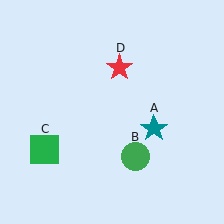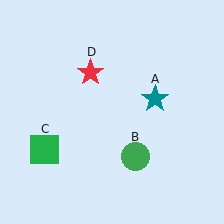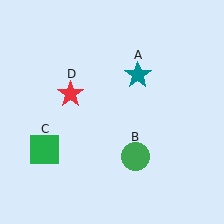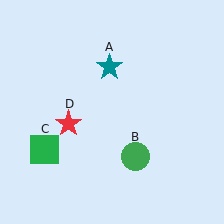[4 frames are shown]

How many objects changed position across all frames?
2 objects changed position: teal star (object A), red star (object D).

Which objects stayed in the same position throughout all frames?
Green circle (object B) and green square (object C) remained stationary.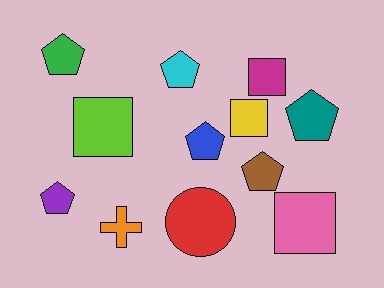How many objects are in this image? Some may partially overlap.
There are 12 objects.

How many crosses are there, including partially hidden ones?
There is 1 cross.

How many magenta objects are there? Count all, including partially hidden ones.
There is 1 magenta object.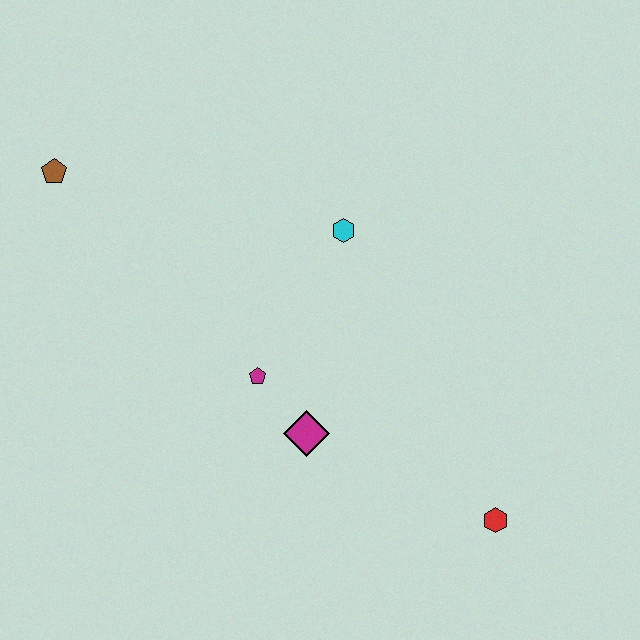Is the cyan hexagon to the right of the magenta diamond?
Yes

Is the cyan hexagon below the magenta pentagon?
No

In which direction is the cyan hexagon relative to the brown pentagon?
The cyan hexagon is to the right of the brown pentagon.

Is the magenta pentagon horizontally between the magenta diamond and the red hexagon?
No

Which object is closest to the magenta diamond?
The magenta pentagon is closest to the magenta diamond.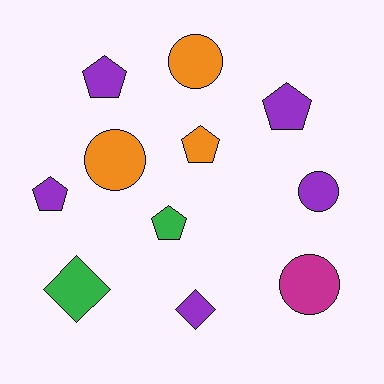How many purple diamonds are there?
There is 1 purple diamond.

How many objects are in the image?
There are 11 objects.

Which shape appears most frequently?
Pentagon, with 5 objects.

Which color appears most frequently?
Purple, with 5 objects.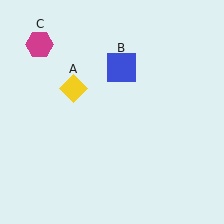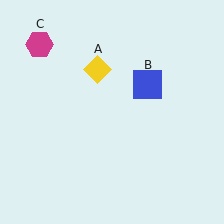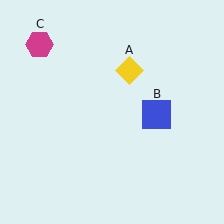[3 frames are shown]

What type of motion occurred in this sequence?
The yellow diamond (object A), blue square (object B) rotated clockwise around the center of the scene.